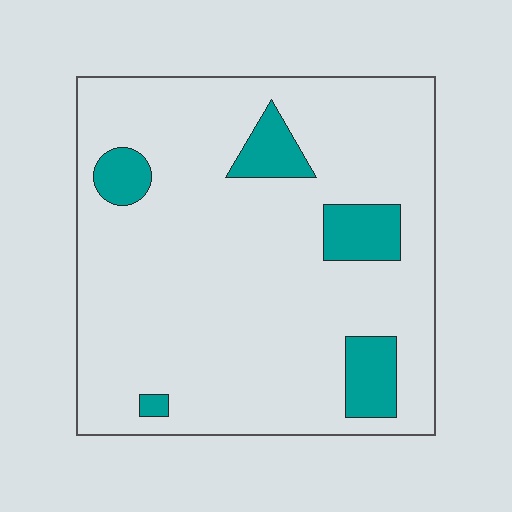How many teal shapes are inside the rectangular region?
5.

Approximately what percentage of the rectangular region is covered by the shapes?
Approximately 10%.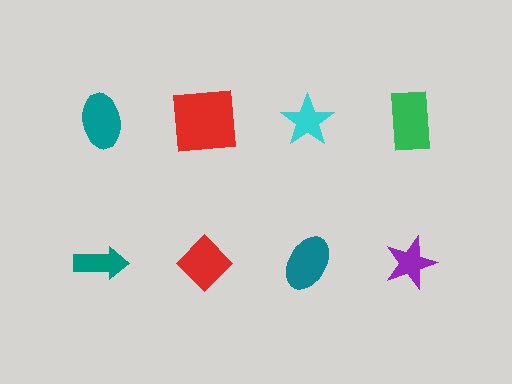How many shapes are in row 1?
4 shapes.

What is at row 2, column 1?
A teal arrow.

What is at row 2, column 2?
A red diamond.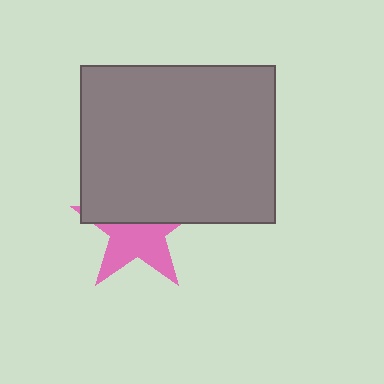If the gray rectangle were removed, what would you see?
You would see the complete pink star.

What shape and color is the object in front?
The object in front is a gray rectangle.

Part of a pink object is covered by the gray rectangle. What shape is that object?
It is a star.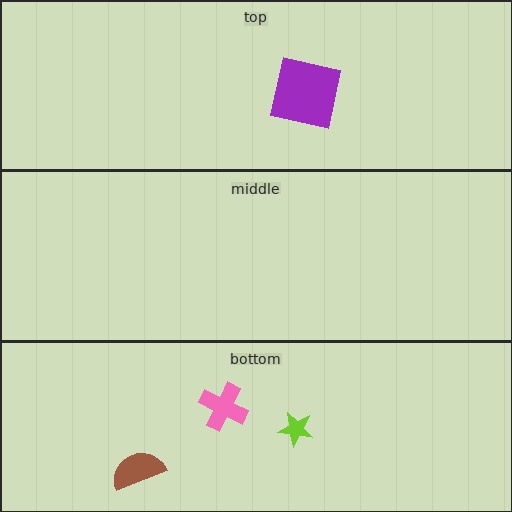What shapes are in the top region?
The purple square.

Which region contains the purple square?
The top region.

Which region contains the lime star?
The bottom region.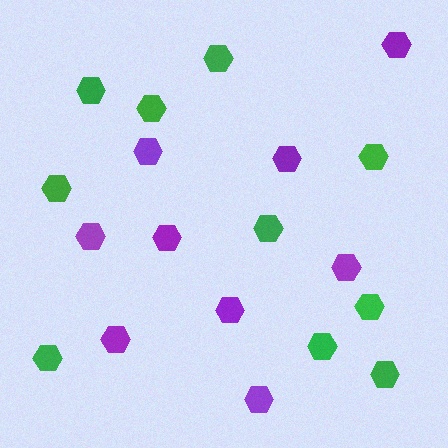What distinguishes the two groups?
There are 2 groups: one group of green hexagons (10) and one group of purple hexagons (9).